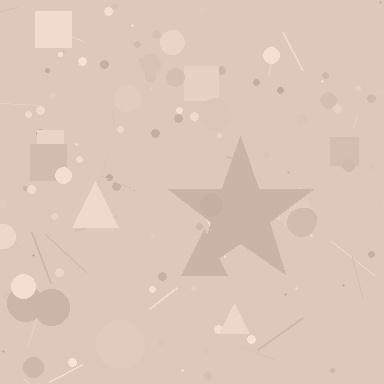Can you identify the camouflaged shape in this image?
The camouflaged shape is a star.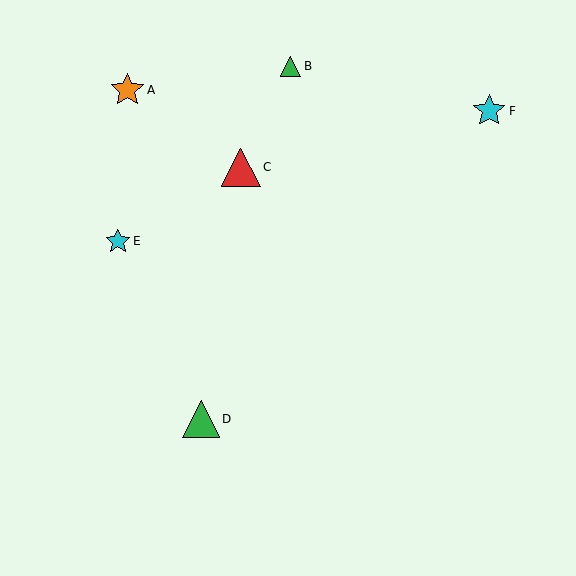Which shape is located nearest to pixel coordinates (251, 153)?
The red triangle (labeled C) at (241, 167) is nearest to that location.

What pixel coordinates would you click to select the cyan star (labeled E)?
Click at (118, 241) to select the cyan star E.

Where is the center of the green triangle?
The center of the green triangle is at (290, 66).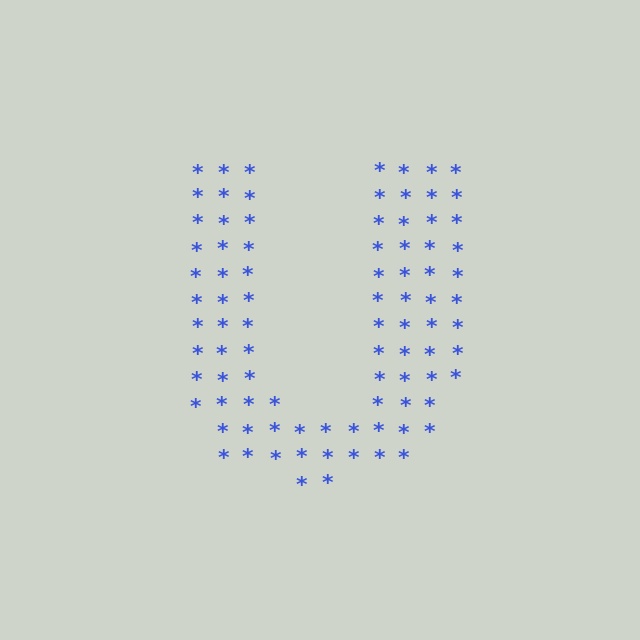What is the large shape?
The large shape is the letter U.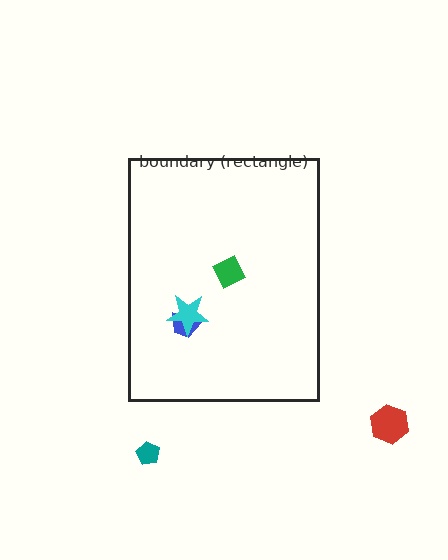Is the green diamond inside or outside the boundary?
Inside.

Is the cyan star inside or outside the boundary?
Inside.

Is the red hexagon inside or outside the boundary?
Outside.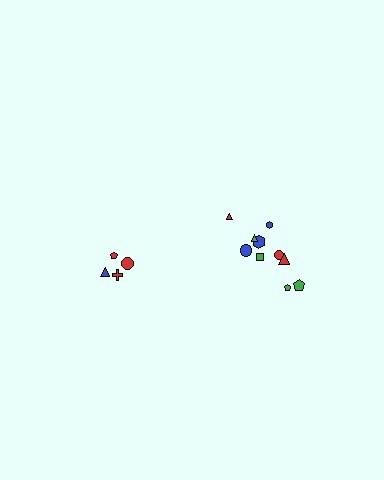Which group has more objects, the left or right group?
The right group.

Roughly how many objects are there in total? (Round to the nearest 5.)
Roughly 15 objects in total.